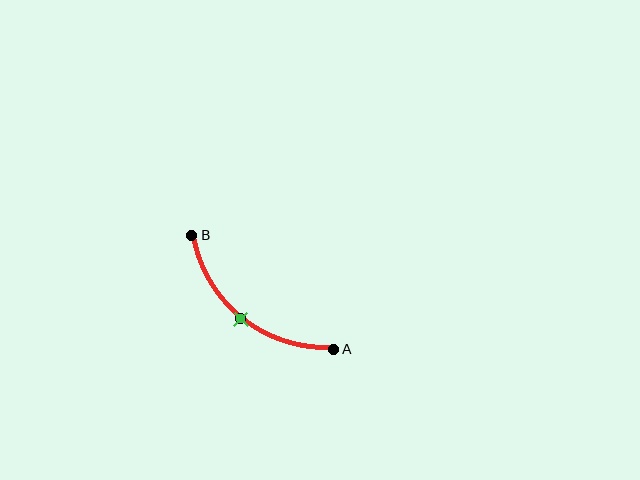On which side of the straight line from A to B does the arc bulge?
The arc bulges below and to the left of the straight line connecting A and B.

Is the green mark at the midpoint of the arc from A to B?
Yes. The green mark lies on the arc at equal arc-length from both A and B — it is the arc midpoint.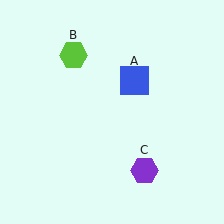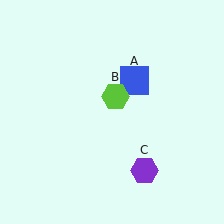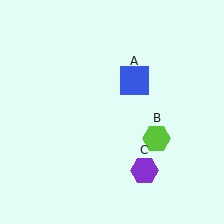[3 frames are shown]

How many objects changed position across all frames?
1 object changed position: lime hexagon (object B).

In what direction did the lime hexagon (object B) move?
The lime hexagon (object B) moved down and to the right.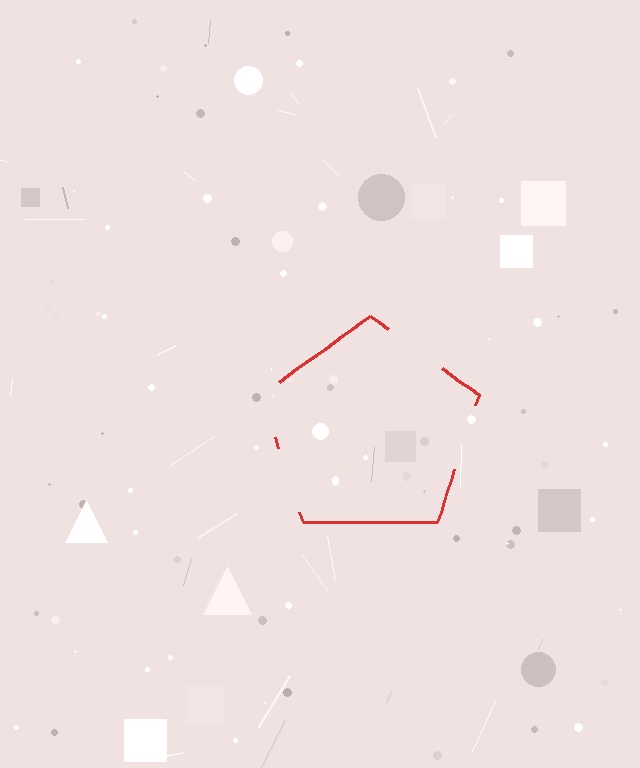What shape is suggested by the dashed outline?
The dashed outline suggests a pentagon.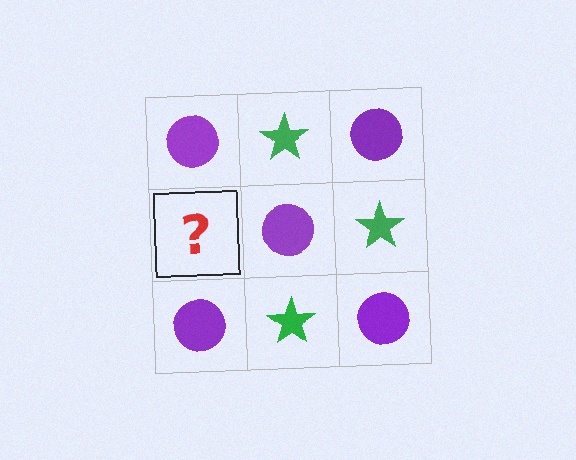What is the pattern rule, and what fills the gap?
The rule is that it alternates purple circle and green star in a checkerboard pattern. The gap should be filled with a green star.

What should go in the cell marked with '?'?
The missing cell should contain a green star.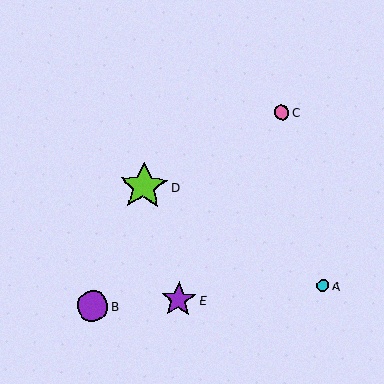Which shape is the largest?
The lime star (labeled D) is the largest.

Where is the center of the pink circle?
The center of the pink circle is at (282, 113).